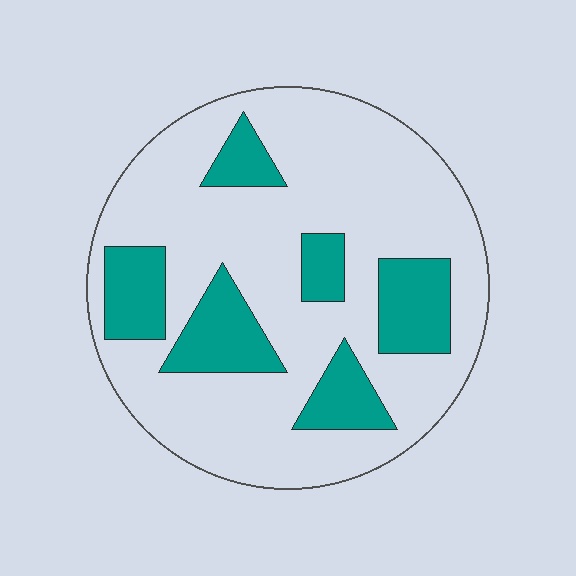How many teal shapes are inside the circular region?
6.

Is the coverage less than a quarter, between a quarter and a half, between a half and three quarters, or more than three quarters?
Less than a quarter.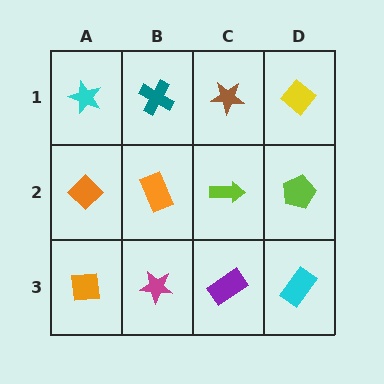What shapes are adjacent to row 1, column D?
A lime pentagon (row 2, column D), a brown star (row 1, column C).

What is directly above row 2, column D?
A yellow diamond.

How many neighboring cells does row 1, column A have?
2.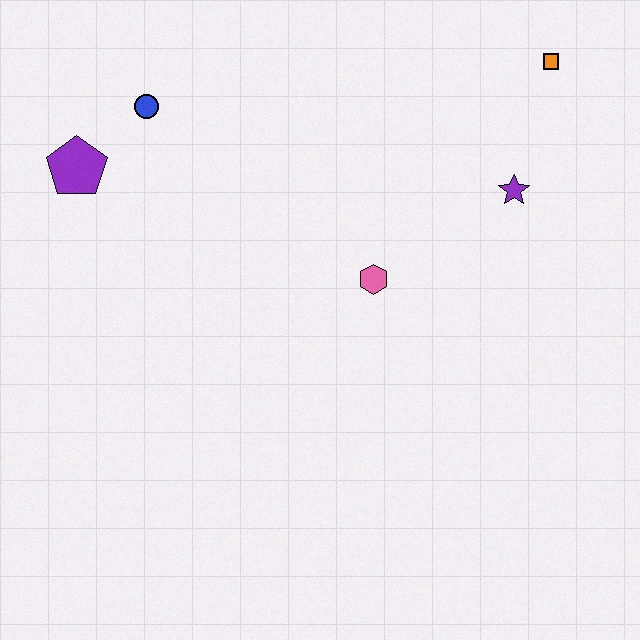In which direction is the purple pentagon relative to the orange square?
The purple pentagon is to the left of the orange square.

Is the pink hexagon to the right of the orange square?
No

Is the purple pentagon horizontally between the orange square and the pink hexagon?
No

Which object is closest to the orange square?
The purple star is closest to the orange square.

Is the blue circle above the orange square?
No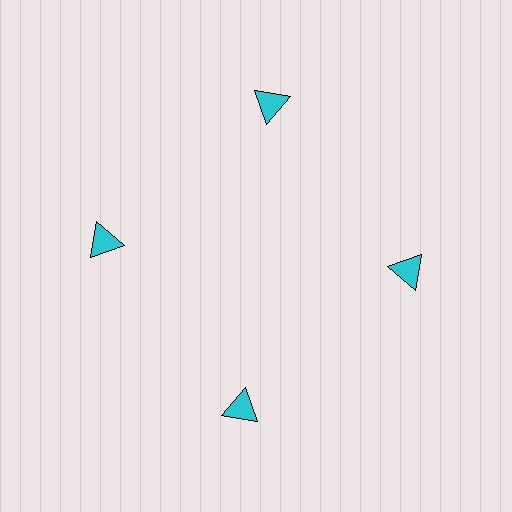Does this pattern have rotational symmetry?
Yes, this pattern has 4-fold rotational symmetry. It looks the same after rotating 90 degrees around the center.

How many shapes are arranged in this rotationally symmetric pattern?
There are 4 shapes, arranged in 4 groups of 1.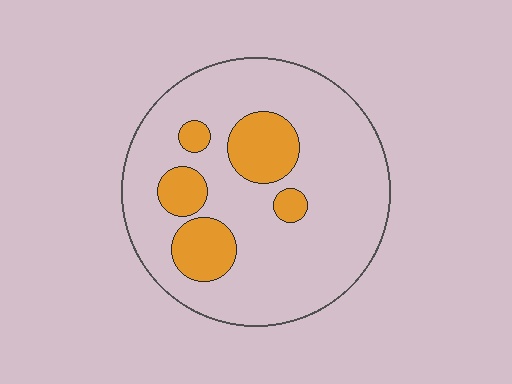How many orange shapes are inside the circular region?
5.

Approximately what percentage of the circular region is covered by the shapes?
Approximately 20%.